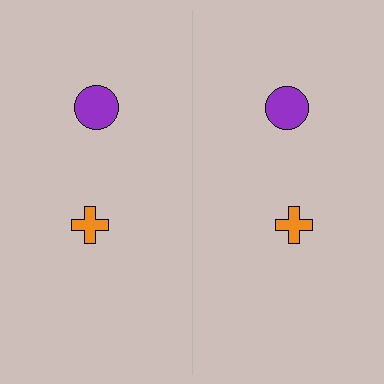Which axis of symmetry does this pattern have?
The pattern has a vertical axis of symmetry running through the center of the image.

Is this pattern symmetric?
Yes, this pattern has bilateral (reflection) symmetry.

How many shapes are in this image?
There are 4 shapes in this image.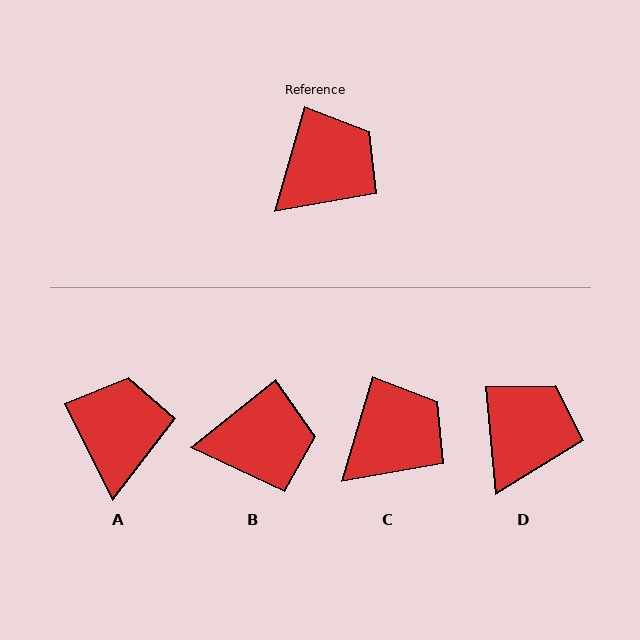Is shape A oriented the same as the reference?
No, it is off by about 42 degrees.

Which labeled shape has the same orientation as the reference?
C.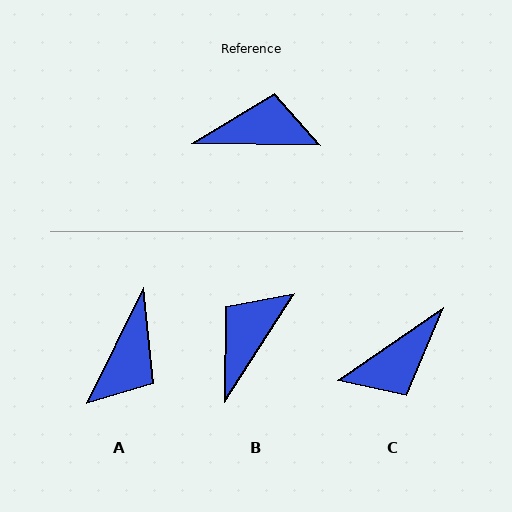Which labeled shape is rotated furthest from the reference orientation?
C, about 144 degrees away.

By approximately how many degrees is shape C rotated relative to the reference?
Approximately 144 degrees clockwise.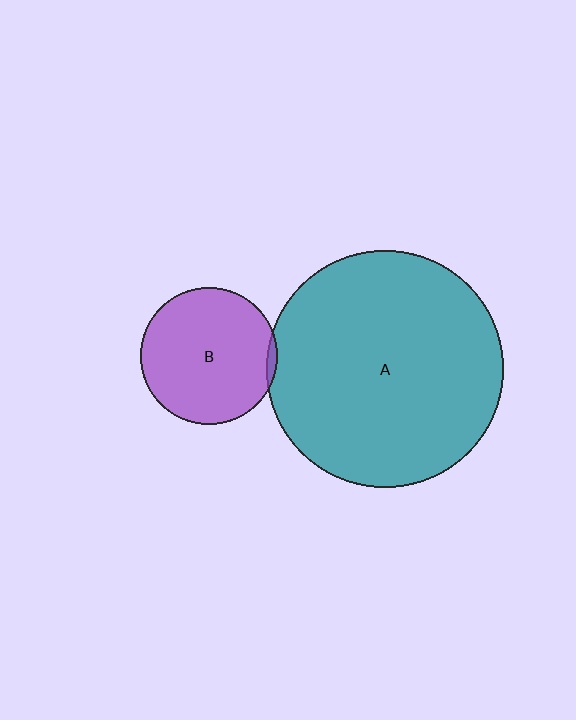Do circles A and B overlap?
Yes.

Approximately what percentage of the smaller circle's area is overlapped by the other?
Approximately 5%.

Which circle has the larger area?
Circle A (teal).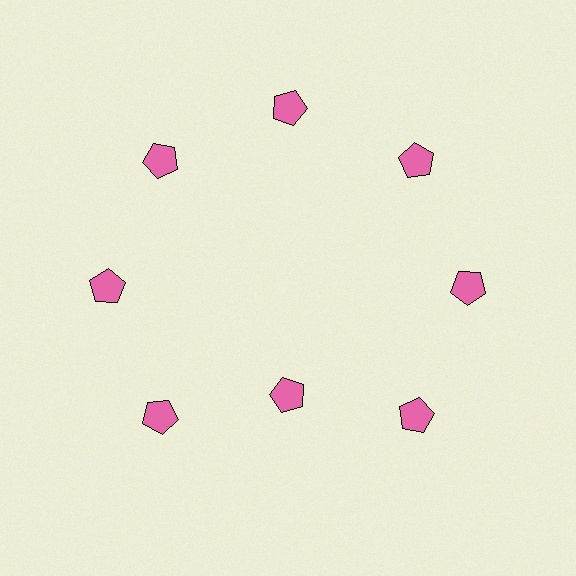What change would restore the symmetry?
The symmetry would be restored by moving it outward, back onto the ring so that all 8 pentagons sit at equal angles and equal distance from the center.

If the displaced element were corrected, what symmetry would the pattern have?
It would have 8-fold rotational symmetry — the pattern would map onto itself every 45 degrees.